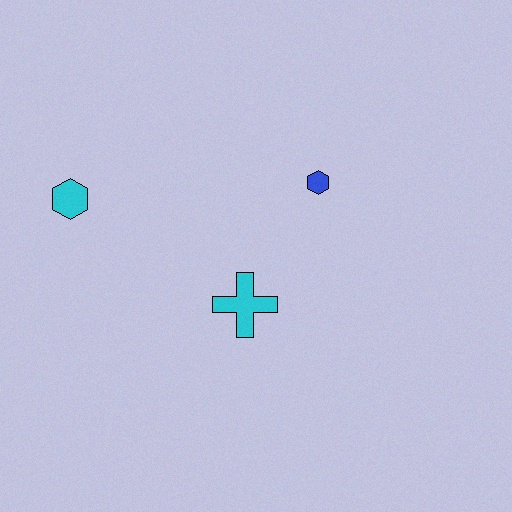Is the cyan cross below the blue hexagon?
Yes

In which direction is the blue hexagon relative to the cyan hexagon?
The blue hexagon is to the right of the cyan hexagon.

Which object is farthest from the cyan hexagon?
The blue hexagon is farthest from the cyan hexagon.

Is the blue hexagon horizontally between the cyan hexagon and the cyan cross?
No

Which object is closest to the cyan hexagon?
The cyan cross is closest to the cyan hexagon.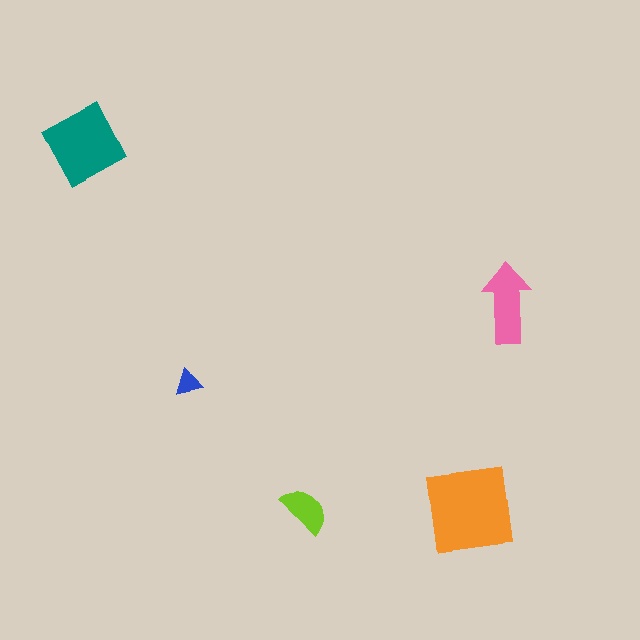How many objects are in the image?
There are 5 objects in the image.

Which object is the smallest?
The blue triangle.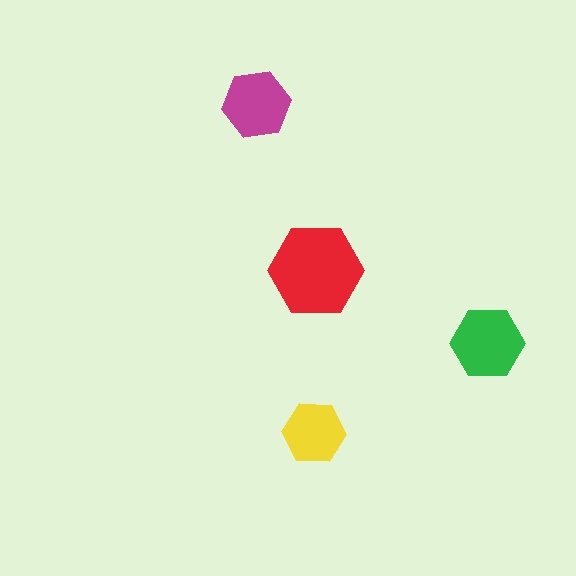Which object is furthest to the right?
The green hexagon is rightmost.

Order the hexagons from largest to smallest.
the red one, the green one, the magenta one, the yellow one.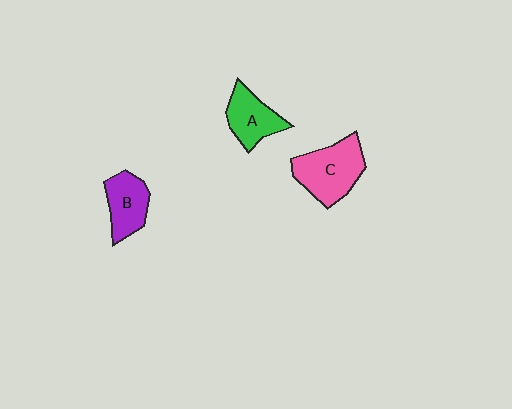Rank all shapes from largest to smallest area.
From largest to smallest: C (pink), B (purple), A (green).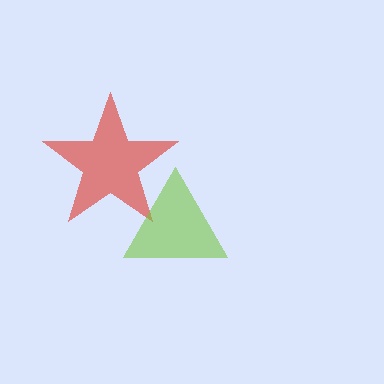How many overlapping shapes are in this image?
There are 2 overlapping shapes in the image.